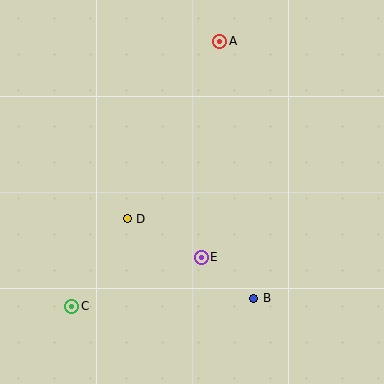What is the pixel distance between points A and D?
The distance between A and D is 200 pixels.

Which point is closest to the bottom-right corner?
Point B is closest to the bottom-right corner.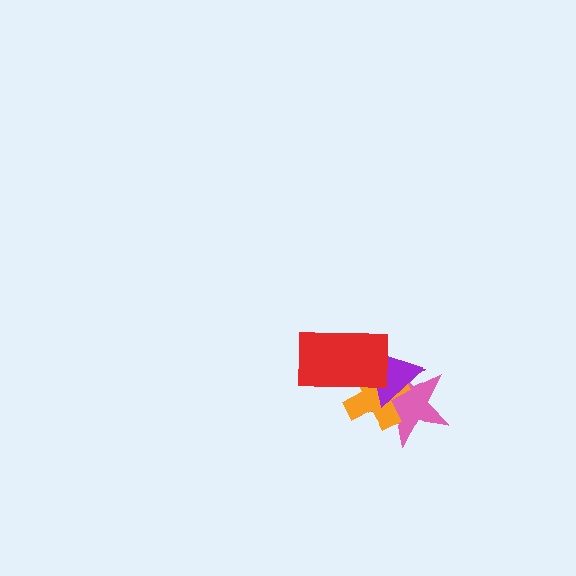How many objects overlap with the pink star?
2 objects overlap with the pink star.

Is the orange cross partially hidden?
Yes, it is partially covered by another shape.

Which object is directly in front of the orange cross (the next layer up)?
The purple triangle is directly in front of the orange cross.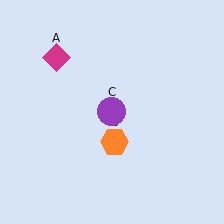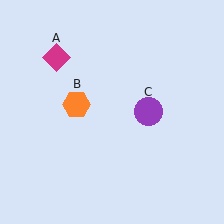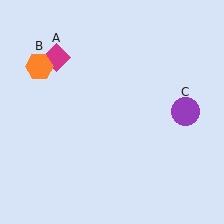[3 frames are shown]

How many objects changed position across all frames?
2 objects changed position: orange hexagon (object B), purple circle (object C).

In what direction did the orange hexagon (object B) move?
The orange hexagon (object B) moved up and to the left.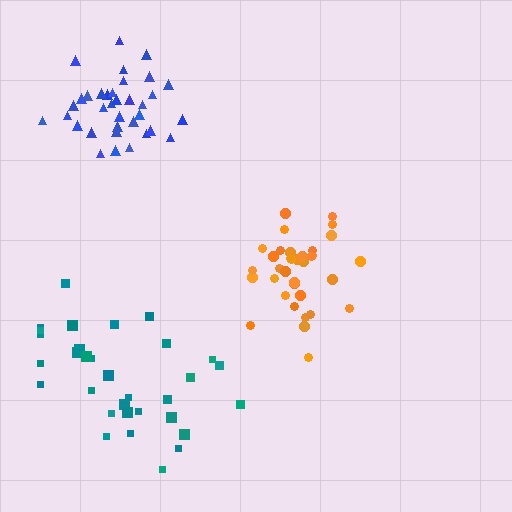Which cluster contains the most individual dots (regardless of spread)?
Blue (35).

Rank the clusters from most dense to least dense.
orange, blue, teal.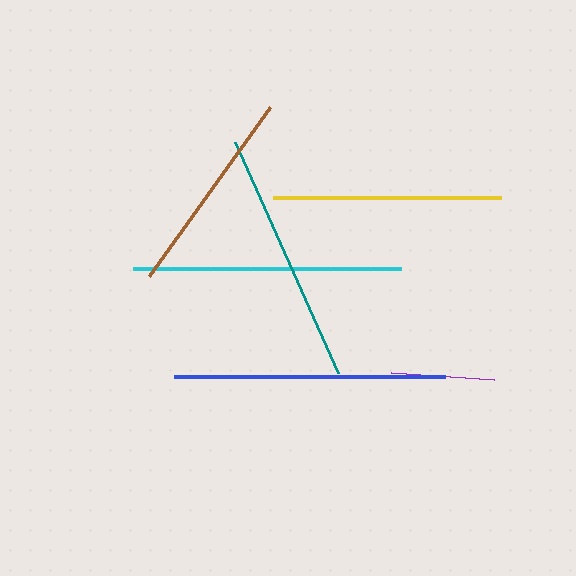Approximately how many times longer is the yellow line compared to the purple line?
The yellow line is approximately 2.2 times the length of the purple line.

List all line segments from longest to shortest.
From longest to shortest: blue, cyan, teal, yellow, brown, purple.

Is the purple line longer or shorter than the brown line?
The brown line is longer than the purple line.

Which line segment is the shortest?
The purple line is the shortest at approximately 103 pixels.